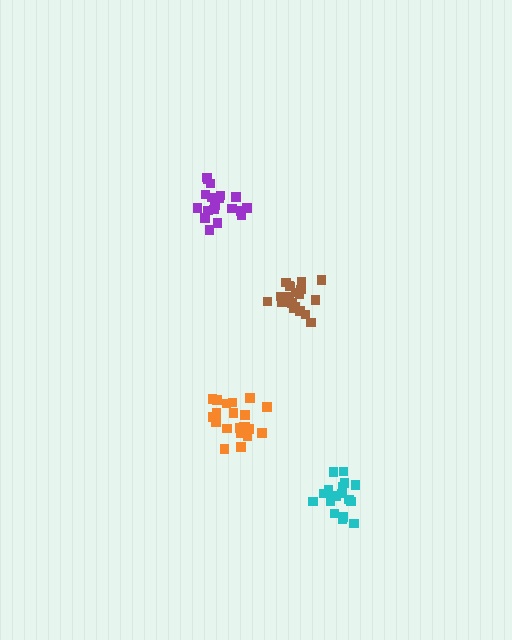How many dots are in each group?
Group 1: 21 dots, Group 2: 20 dots, Group 3: 18 dots, Group 4: 20 dots (79 total).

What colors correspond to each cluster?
The clusters are colored: orange, purple, cyan, brown.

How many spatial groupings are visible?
There are 4 spatial groupings.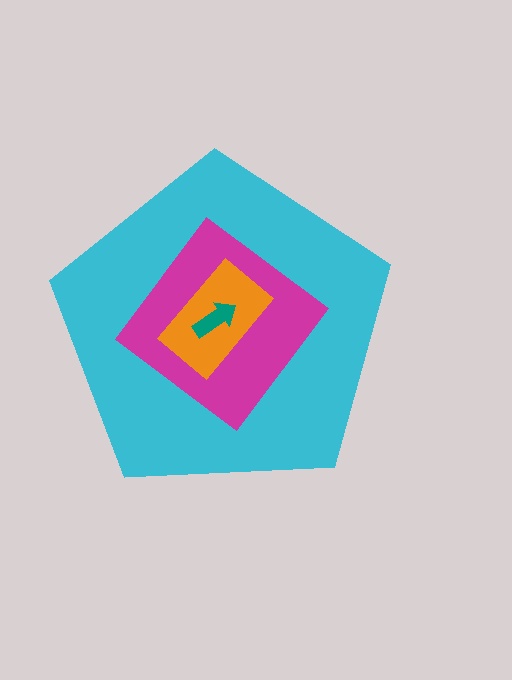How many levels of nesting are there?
4.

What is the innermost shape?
The teal arrow.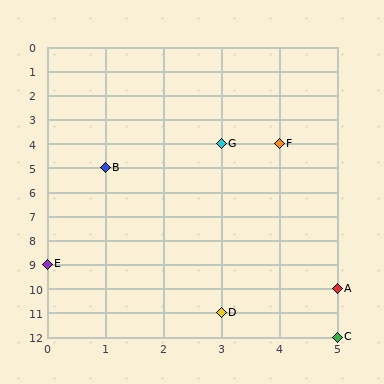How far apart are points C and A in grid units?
Points C and A are 2 rows apart.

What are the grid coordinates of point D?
Point D is at grid coordinates (3, 11).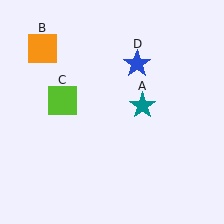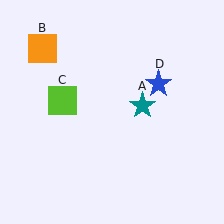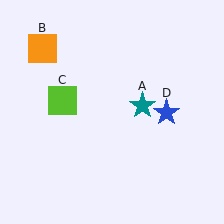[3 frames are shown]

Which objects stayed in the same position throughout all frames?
Teal star (object A) and orange square (object B) and lime square (object C) remained stationary.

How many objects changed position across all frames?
1 object changed position: blue star (object D).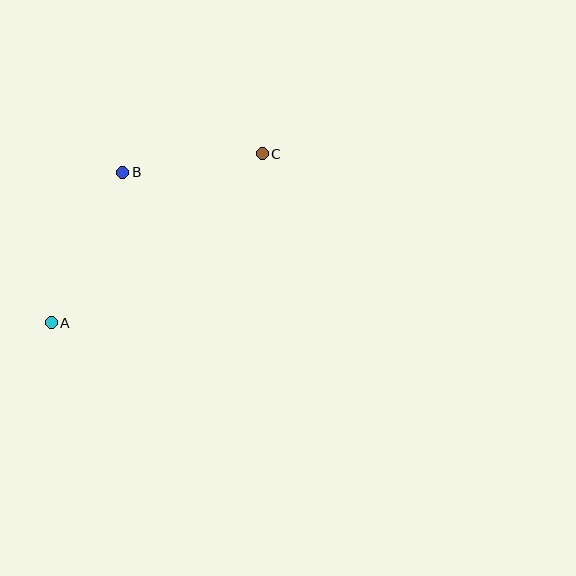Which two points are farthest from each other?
Points A and C are farthest from each other.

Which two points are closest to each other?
Points B and C are closest to each other.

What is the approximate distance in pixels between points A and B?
The distance between A and B is approximately 167 pixels.